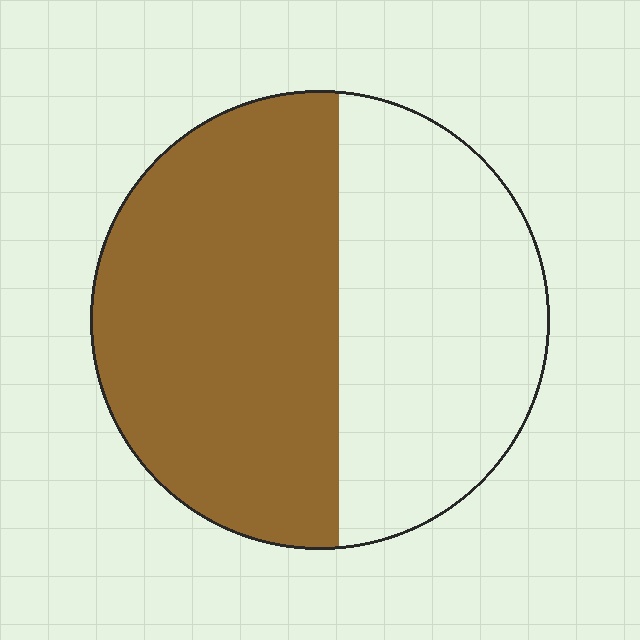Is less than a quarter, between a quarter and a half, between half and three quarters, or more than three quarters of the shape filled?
Between half and three quarters.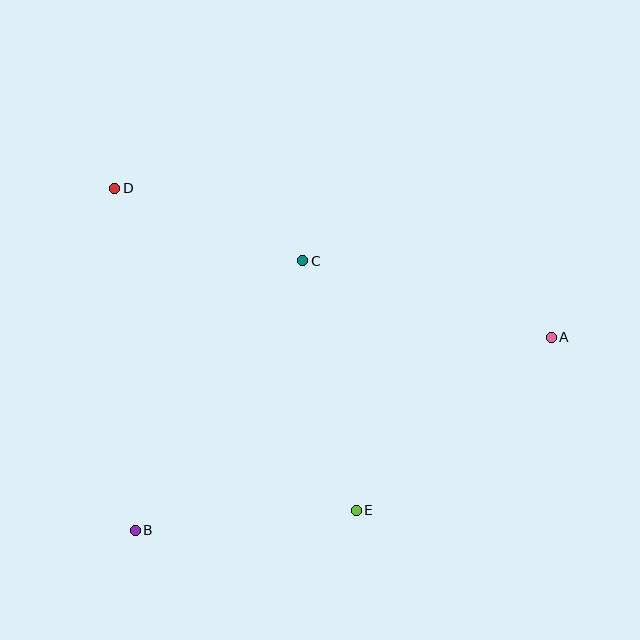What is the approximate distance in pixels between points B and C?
The distance between B and C is approximately 317 pixels.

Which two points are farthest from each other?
Points A and D are farthest from each other.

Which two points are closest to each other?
Points C and D are closest to each other.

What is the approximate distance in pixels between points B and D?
The distance between B and D is approximately 343 pixels.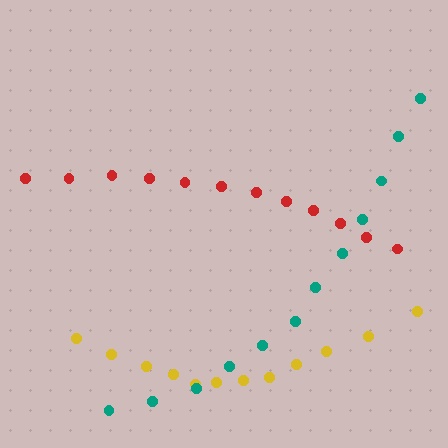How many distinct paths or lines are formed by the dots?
There are 3 distinct paths.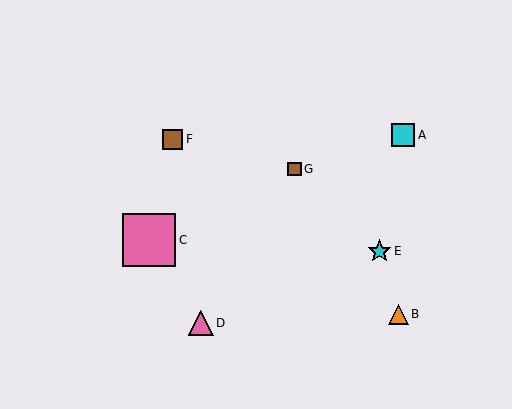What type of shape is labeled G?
Shape G is a brown square.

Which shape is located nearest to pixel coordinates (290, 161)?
The brown square (labeled G) at (294, 169) is nearest to that location.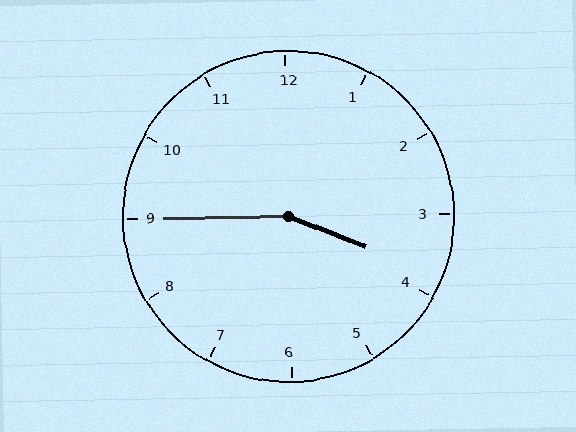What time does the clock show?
3:45.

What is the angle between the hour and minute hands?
Approximately 158 degrees.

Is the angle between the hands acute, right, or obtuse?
It is obtuse.